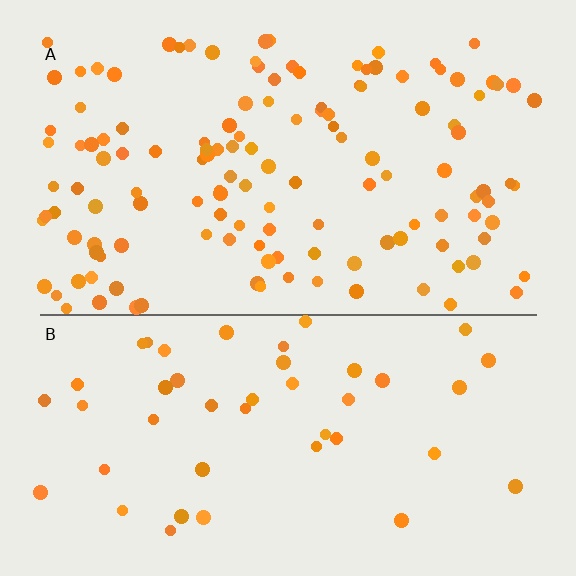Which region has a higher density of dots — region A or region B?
A (the top).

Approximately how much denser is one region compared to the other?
Approximately 2.9× — region A over region B.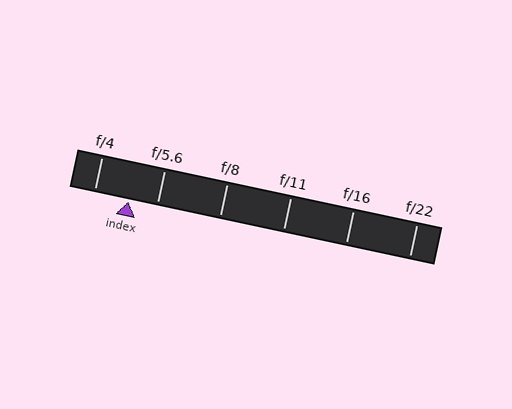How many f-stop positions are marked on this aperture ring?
There are 6 f-stop positions marked.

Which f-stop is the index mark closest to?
The index mark is closest to f/5.6.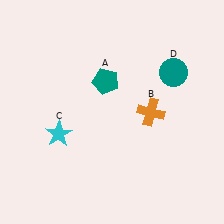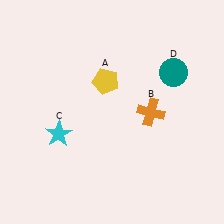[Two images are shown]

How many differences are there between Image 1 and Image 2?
There is 1 difference between the two images.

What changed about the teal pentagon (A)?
In Image 1, A is teal. In Image 2, it changed to yellow.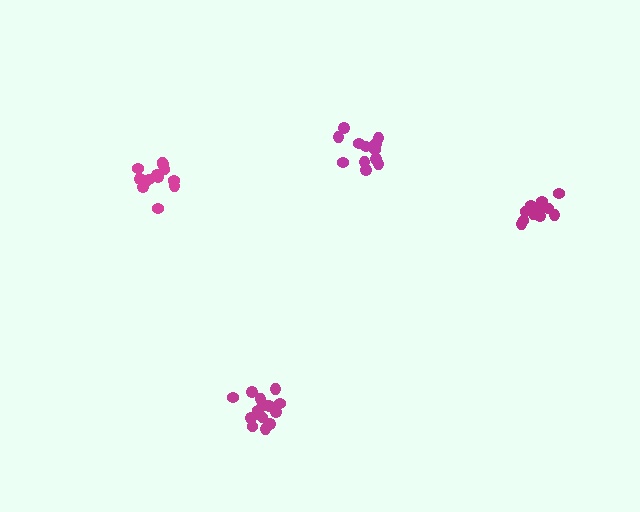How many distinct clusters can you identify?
There are 4 distinct clusters.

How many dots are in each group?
Group 1: 12 dots, Group 2: 13 dots, Group 3: 14 dots, Group 4: 14 dots (53 total).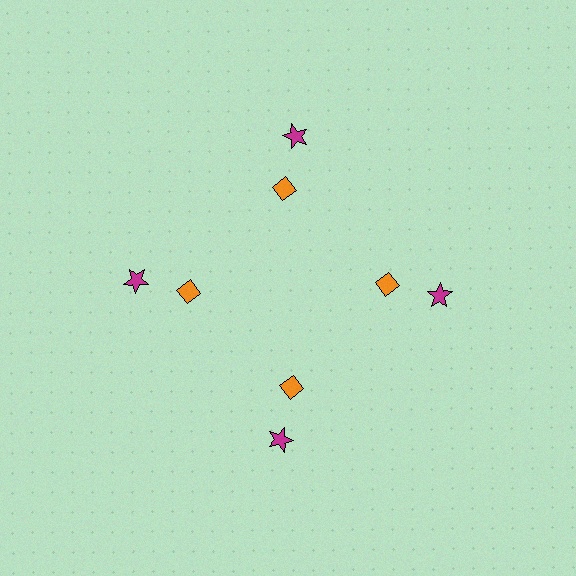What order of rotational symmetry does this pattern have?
This pattern has 4-fold rotational symmetry.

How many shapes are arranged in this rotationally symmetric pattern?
There are 8 shapes, arranged in 4 groups of 2.